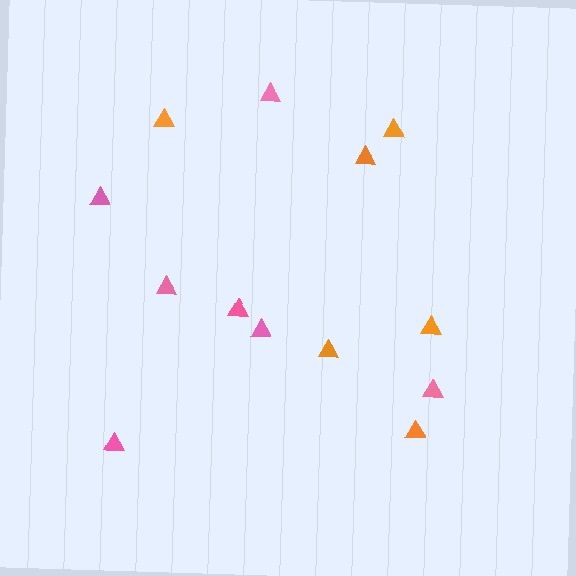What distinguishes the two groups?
There are 2 groups: one group of orange triangles (6) and one group of pink triangles (7).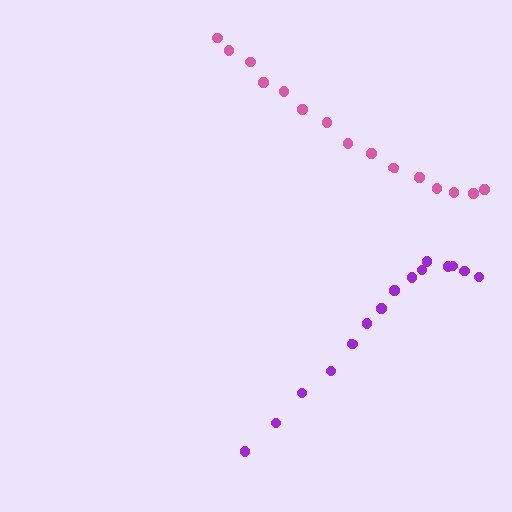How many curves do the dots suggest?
There are 2 distinct paths.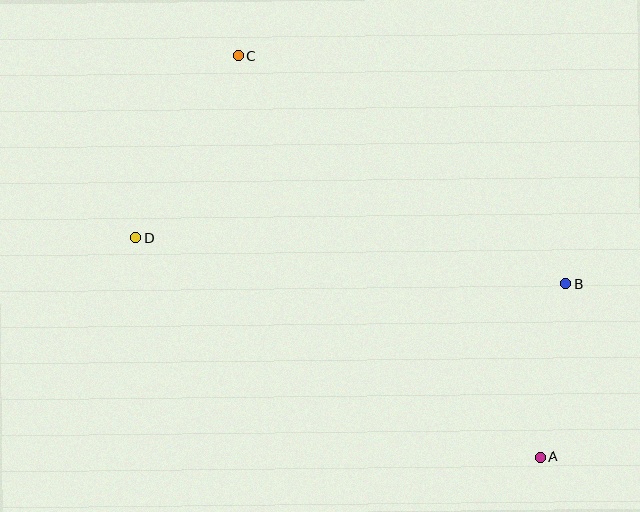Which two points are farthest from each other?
Points A and C are farthest from each other.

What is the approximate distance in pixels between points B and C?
The distance between B and C is approximately 400 pixels.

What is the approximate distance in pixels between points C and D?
The distance between C and D is approximately 209 pixels.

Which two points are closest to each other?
Points A and B are closest to each other.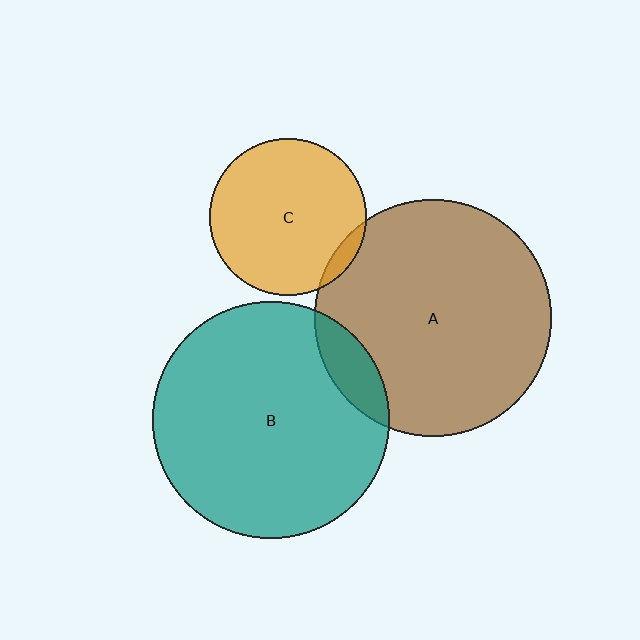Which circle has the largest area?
Circle B (teal).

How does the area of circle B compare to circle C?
Approximately 2.3 times.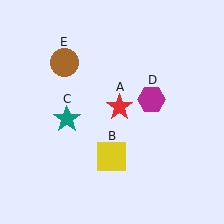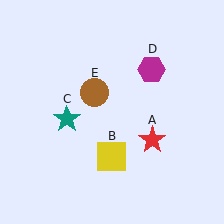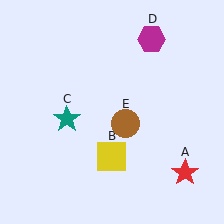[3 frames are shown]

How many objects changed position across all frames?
3 objects changed position: red star (object A), magenta hexagon (object D), brown circle (object E).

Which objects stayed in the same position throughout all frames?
Yellow square (object B) and teal star (object C) remained stationary.